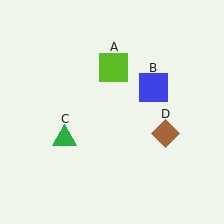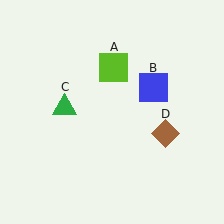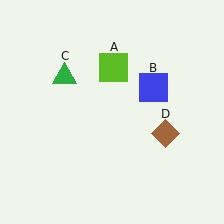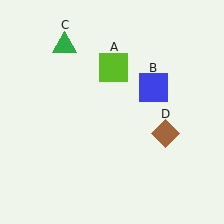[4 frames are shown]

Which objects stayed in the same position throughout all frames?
Lime square (object A) and blue square (object B) and brown diamond (object D) remained stationary.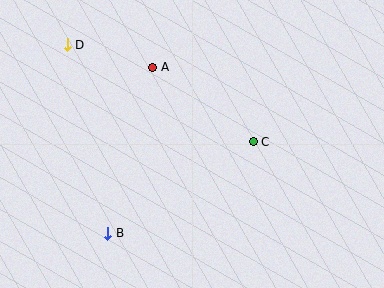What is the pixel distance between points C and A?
The distance between C and A is 125 pixels.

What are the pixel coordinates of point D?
Point D is at (67, 45).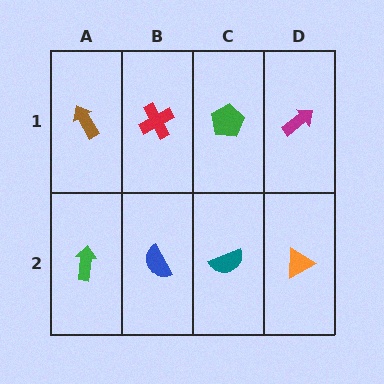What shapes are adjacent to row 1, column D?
An orange triangle (row 2, column D), a green pentagon (row 1, column C).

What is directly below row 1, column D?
An orange triangle.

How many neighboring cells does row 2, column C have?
3.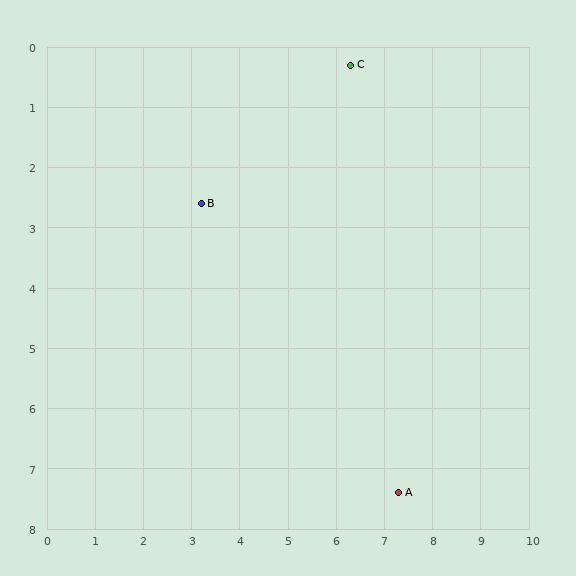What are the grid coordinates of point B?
Point B is at approximately (3.2, 2.6).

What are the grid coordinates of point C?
Point C is at approximately (6.3, 0.3).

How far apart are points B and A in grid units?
Points B and A are about 6.3 grid units apart.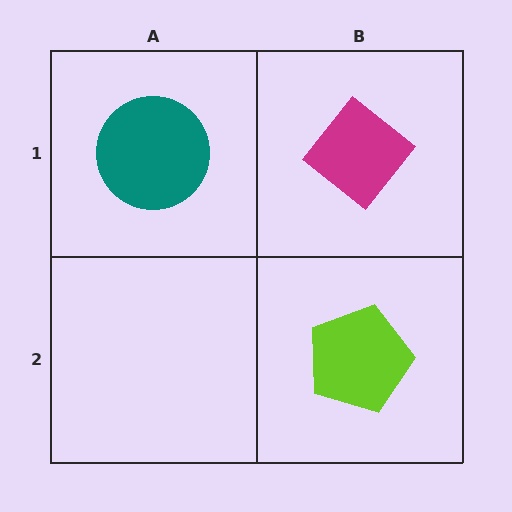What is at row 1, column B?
A magenta diamond.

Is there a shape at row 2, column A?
No, that cell is empty.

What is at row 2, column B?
A lime pentagon.